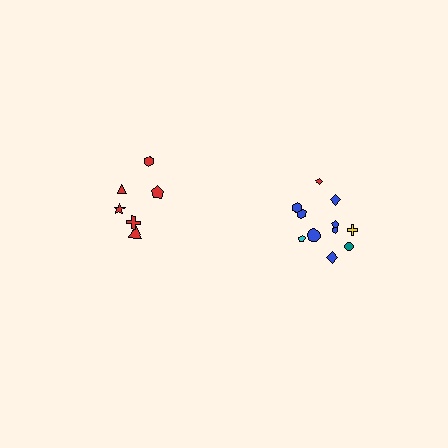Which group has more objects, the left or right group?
The right group.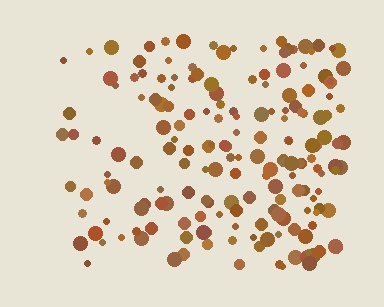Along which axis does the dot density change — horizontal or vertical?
Horizontal.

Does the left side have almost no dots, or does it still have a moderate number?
Still a moderate number, just noticeably fewer than the right.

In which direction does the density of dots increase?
From left to right, with the right side densest.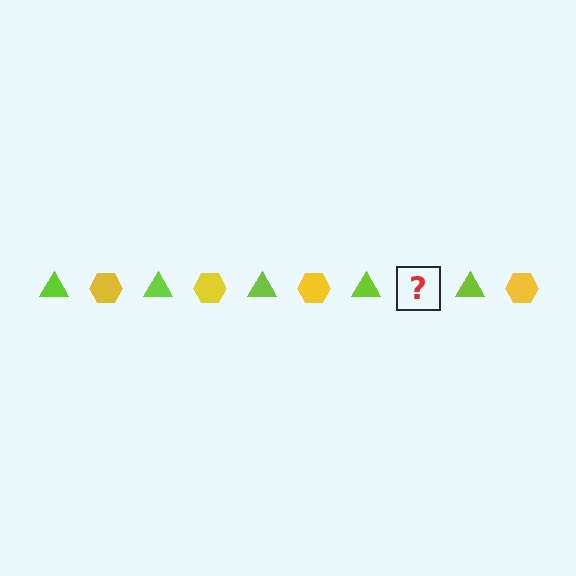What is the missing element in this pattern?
The missing element is a yellow hexagon.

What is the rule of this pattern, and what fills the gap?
The rule is that the pattern alternates between lime triangle and yellow hexagon. The gap should be filled with a yellow hexagon.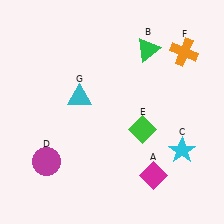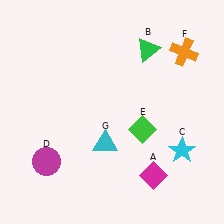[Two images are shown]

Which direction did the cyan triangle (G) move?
The cyan triangle (G) moved down.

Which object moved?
The cyan triangle (G) moved down.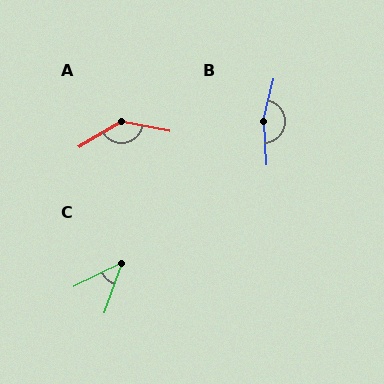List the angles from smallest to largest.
C (44°), A (138°), B (163°).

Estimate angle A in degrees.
Approximately 138 degrees.